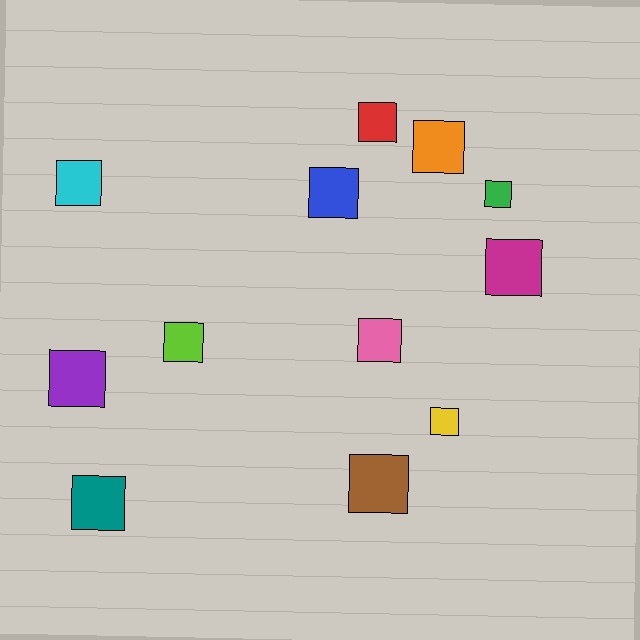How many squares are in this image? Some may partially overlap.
There are 12 squares.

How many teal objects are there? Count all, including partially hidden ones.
There is 1 teal object.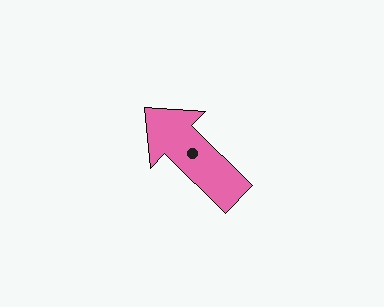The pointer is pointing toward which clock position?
Roughly 10 o'clock.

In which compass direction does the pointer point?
Northwest.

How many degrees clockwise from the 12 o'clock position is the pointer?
Approximately 314 degrees.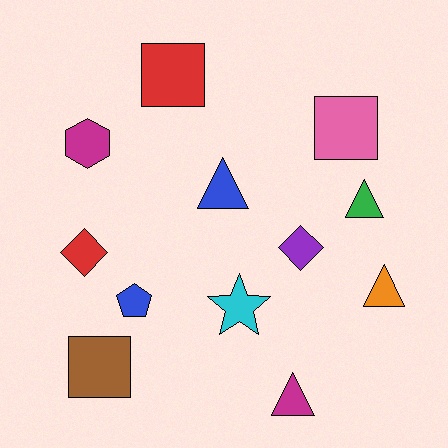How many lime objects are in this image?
There are no lime objects.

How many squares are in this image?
There are 3 squares.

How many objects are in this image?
There are 12 objects.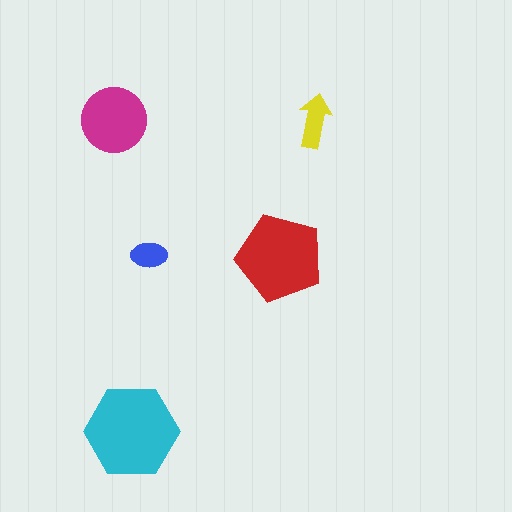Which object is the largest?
The cyan hexagon.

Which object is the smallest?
The blue ellipse.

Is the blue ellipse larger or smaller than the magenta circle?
Smaller.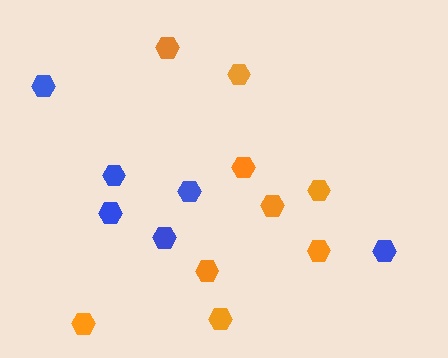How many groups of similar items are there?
There are 2 groups: one group of blue hexagons (6) and one group of orange hexagons (9).